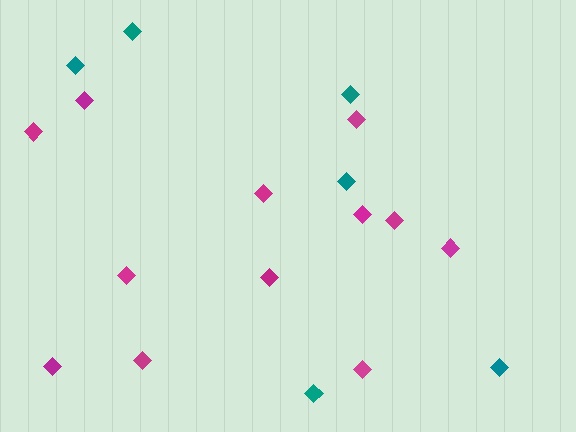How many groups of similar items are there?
There are 2 groups: one group of magenta diamonds (12) and one group of teal diamonds (6).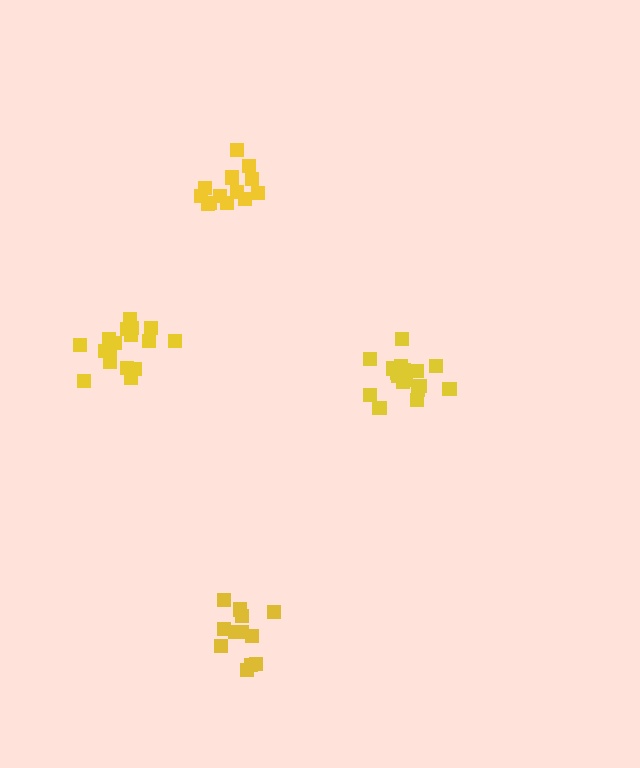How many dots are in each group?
Group 1: 17 dots, Group 2: 18 dots, Group 3: 13 dots, Group 4: 12 dots (60 total).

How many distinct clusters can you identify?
There are 4 distinct clusters.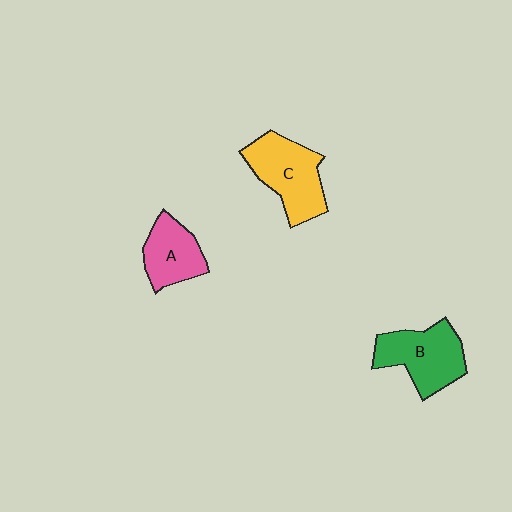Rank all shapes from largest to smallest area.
From largest to smallest: C (yellow), B (green), A (pink).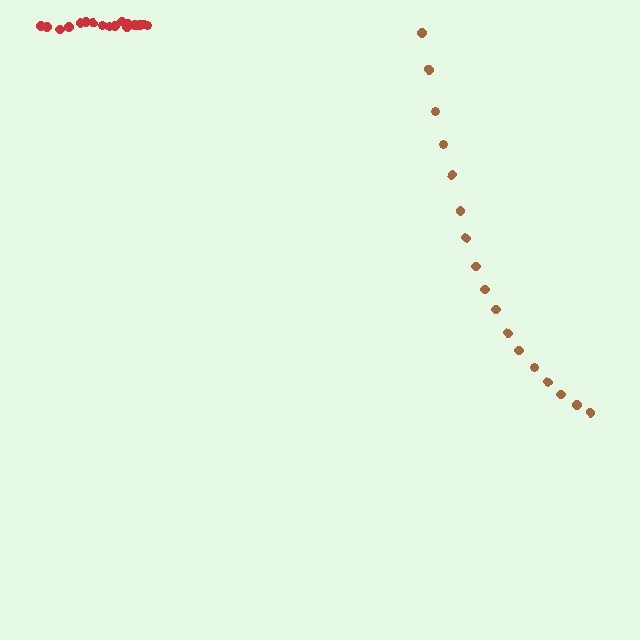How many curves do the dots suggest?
There are 2 distinct paths.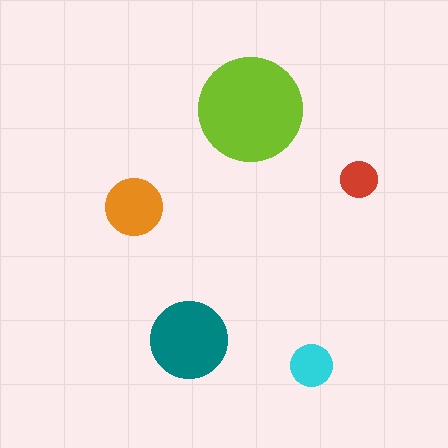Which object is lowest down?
The cyan circle is bottommost.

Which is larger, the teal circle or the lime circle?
The lime one.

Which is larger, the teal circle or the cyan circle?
The teal one.